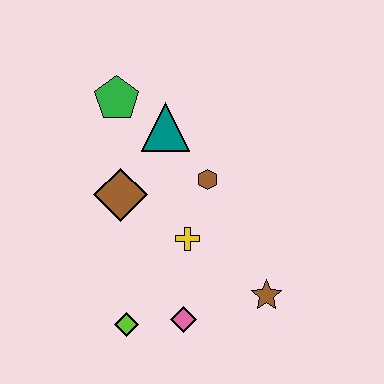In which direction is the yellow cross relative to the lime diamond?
The yellow cross is above the lime diamond.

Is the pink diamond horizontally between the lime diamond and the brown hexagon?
Yes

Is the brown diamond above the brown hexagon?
No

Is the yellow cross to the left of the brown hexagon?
Yes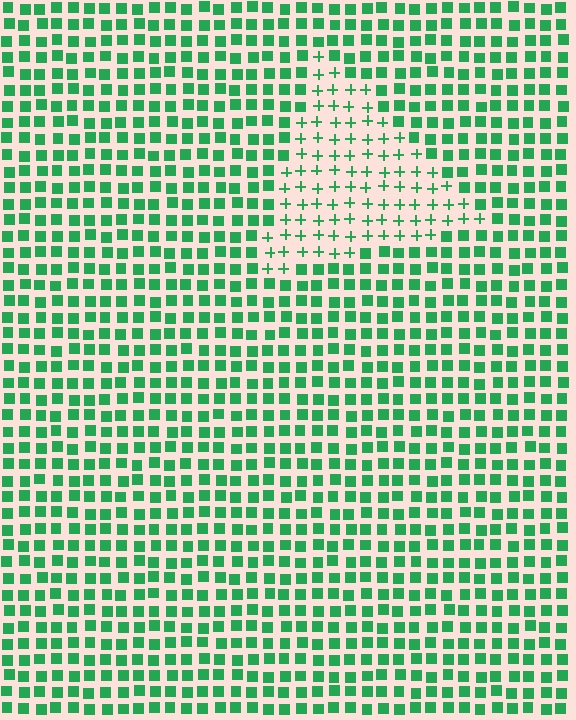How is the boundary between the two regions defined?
The boundary is defined by a change in element shape: plus signs inside vs. squares outside. All elements share the same color and spacing.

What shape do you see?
I see a triangle.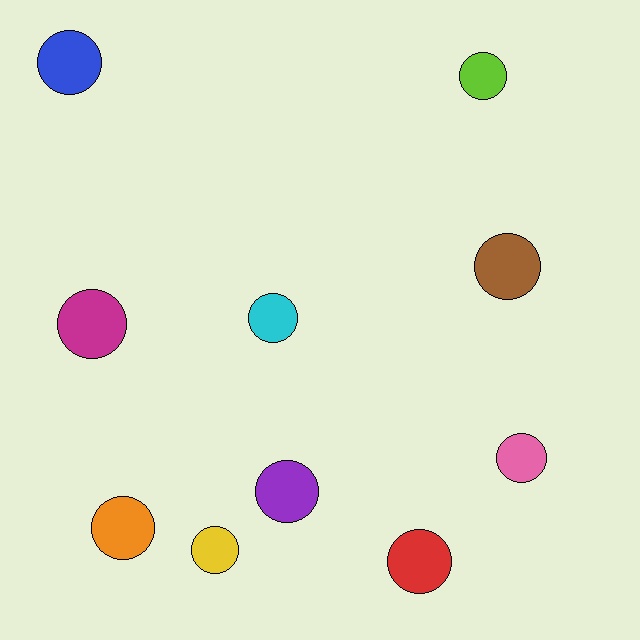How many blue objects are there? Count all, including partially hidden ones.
There is 1 blue object.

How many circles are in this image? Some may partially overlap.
There are 10 circles.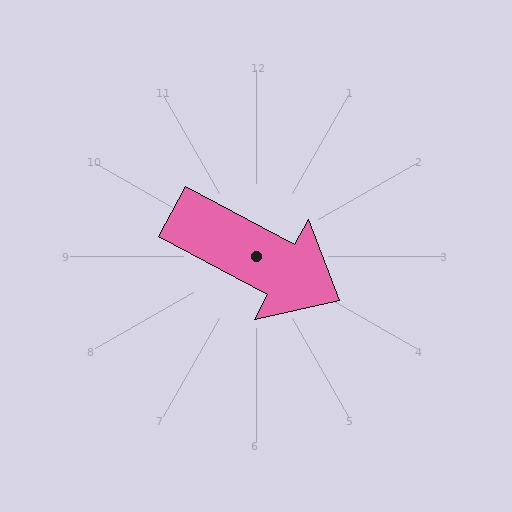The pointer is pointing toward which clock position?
Roughly 4 o'clock.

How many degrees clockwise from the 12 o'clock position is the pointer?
Approximately 118 degrees.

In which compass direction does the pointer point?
Southeast.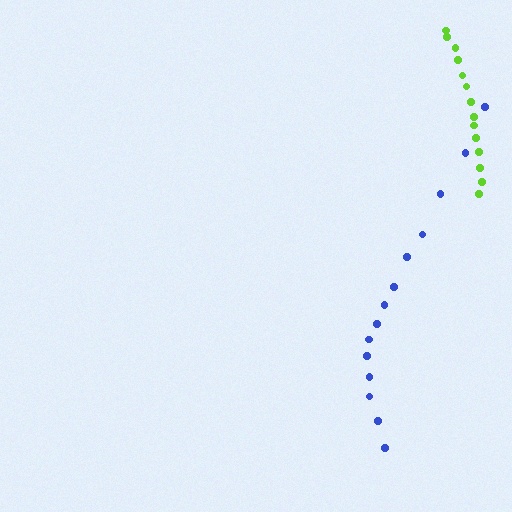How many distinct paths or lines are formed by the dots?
There are 2 distinct paths.